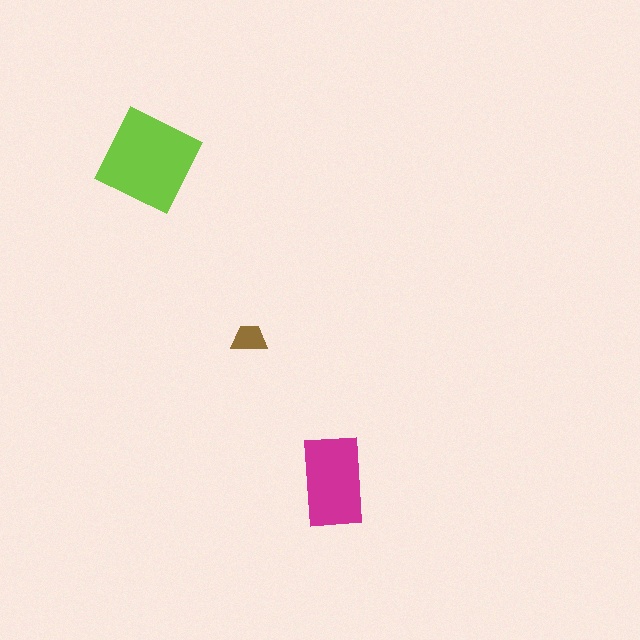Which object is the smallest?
The brown trapezoid.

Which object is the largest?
The lime diamond.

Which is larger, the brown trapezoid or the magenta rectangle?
The magenta rectangle.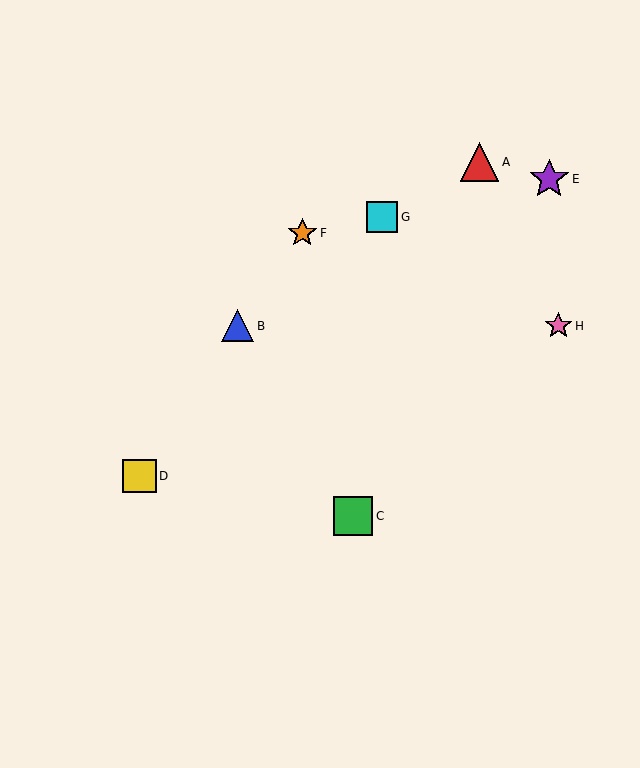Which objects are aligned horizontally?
Objects B, H are aligned horizontally.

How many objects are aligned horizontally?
2 objects (B, H) are aligned horizontally.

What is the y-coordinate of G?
Object G is at y≈217.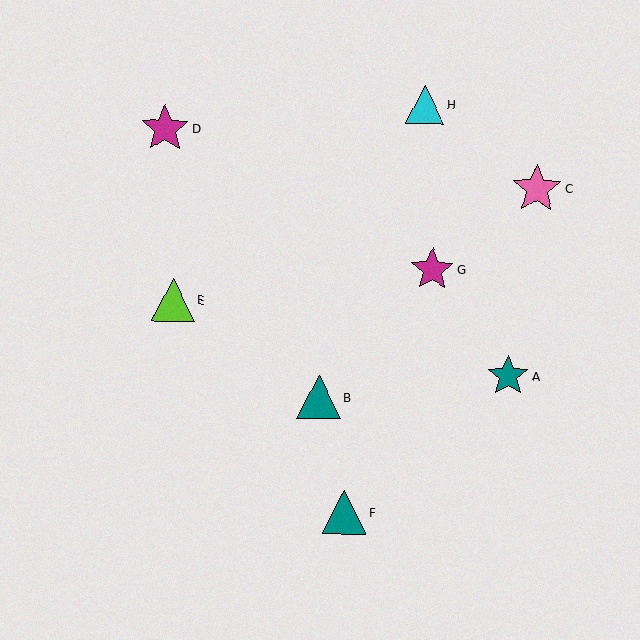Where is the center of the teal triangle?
The center of the teal triangle is at (319, 397).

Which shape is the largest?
The pink star (labeled C) is the largest.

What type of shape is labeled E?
Shape E is a lime triangle.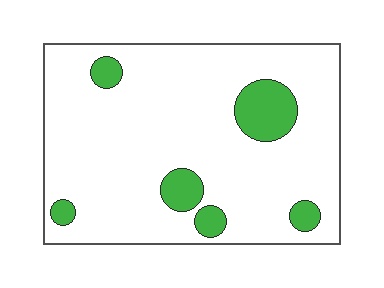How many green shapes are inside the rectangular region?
6.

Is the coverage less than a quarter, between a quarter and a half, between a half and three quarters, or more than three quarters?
Less than a quarter.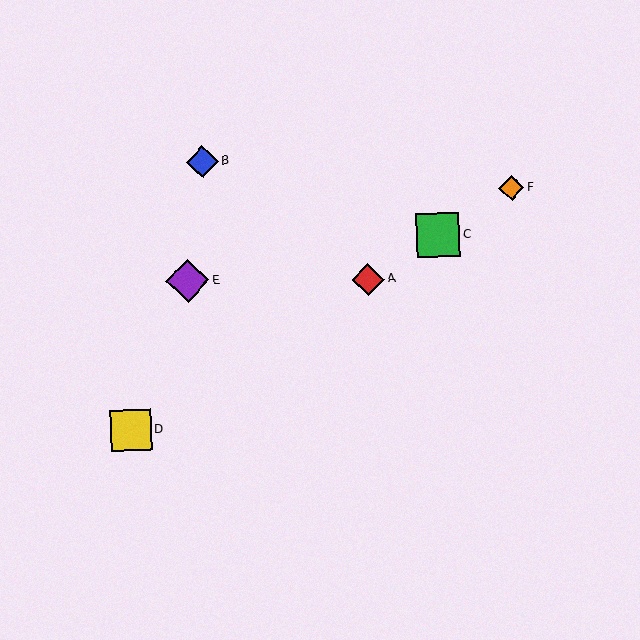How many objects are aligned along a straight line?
4 objects (A, C, D, F) are aligned along a straight line.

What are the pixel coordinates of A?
Object A is at (368, 279).